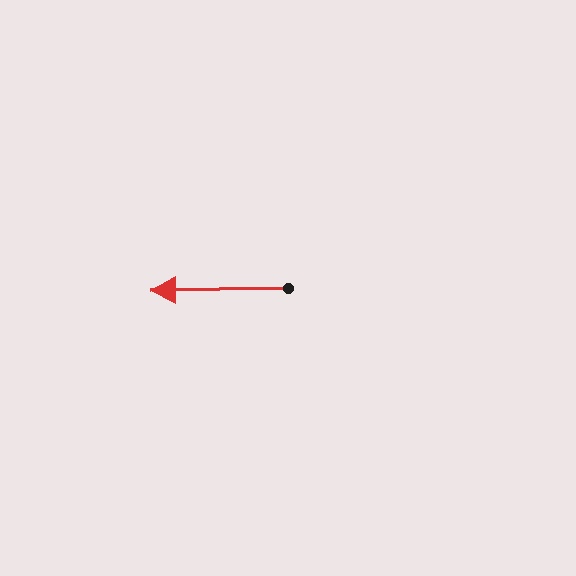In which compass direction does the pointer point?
West.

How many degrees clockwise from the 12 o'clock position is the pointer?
Approximately 269 degrees.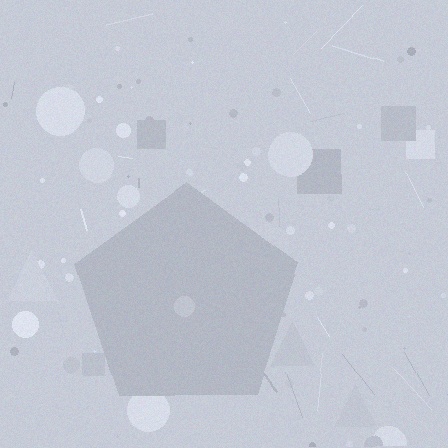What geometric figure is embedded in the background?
A pentagon is embedded in the background.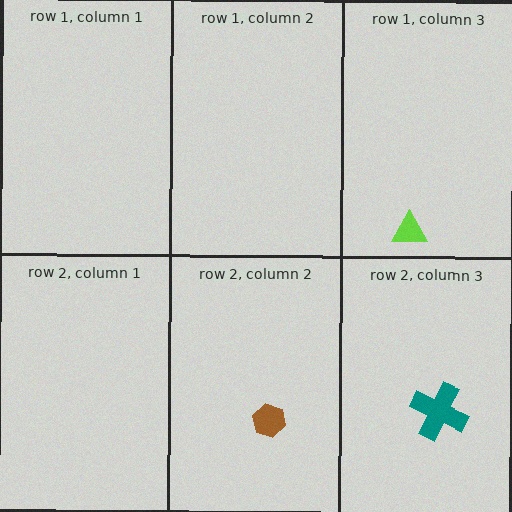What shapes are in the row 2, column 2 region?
The brown hexagon.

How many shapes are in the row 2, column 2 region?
1.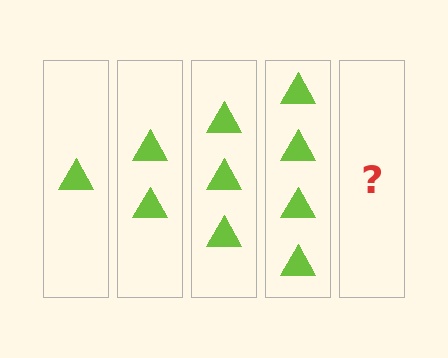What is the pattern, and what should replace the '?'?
The pattern is that each step adds one more triangle. The '?' should be 5 triangles.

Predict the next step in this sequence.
The next step is 5 triangles.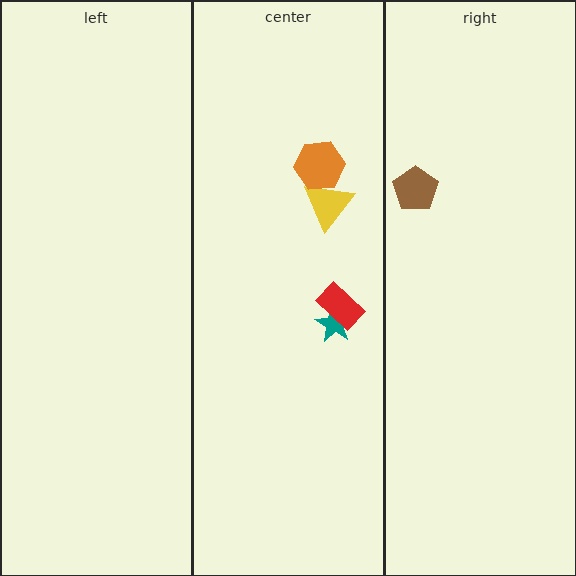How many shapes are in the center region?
4.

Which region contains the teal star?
The center region.